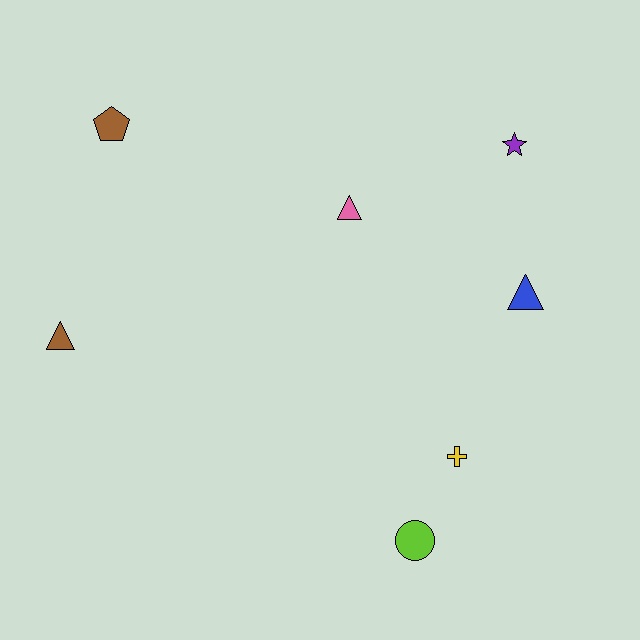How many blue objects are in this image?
There is 1 blue object.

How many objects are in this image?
There are 7 objects.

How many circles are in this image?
There is 1 circle.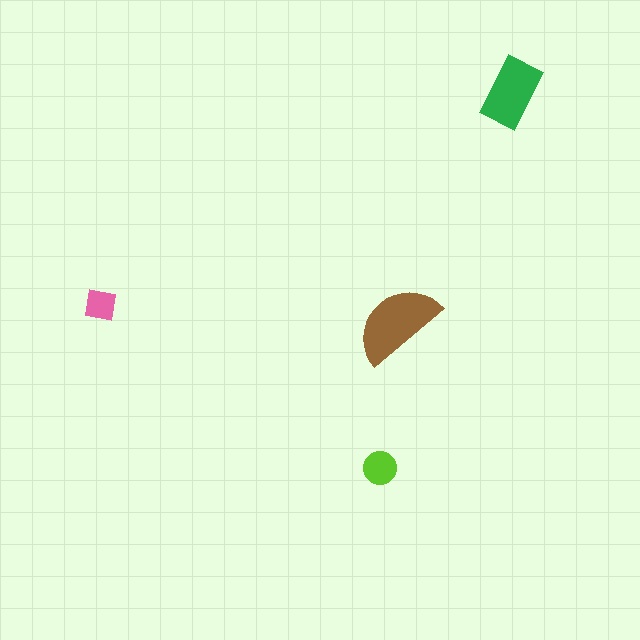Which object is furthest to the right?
The green rectangle is rightmost.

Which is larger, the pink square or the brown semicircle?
The brown semicircle.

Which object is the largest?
The brown semicircle.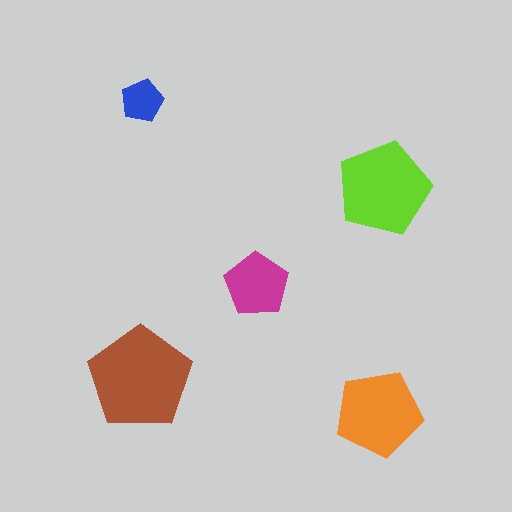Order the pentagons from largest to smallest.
the brown one, the lime one, the orange one, the magenta one, the blue one.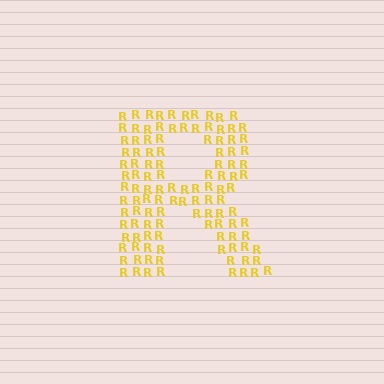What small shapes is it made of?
It is made of small letter R's.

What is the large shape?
The large shape is the letter R.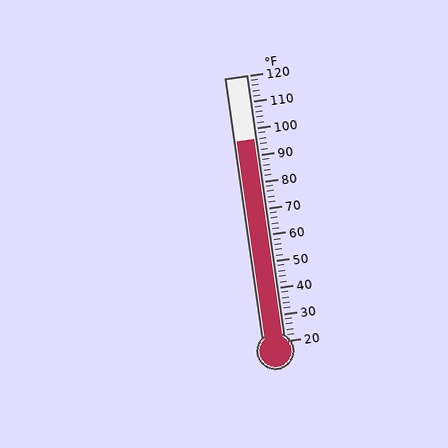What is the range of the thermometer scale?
The thermometer scale ranges from 20°F to 120°F.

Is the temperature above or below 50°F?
The temperature is above 50°F.